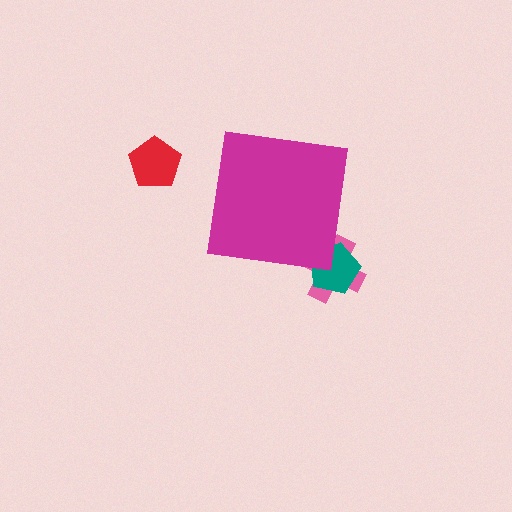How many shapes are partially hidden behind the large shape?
2 shapes are partially hidden.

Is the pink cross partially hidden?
Yes, the pink cross is partially hidden behind the magenta square.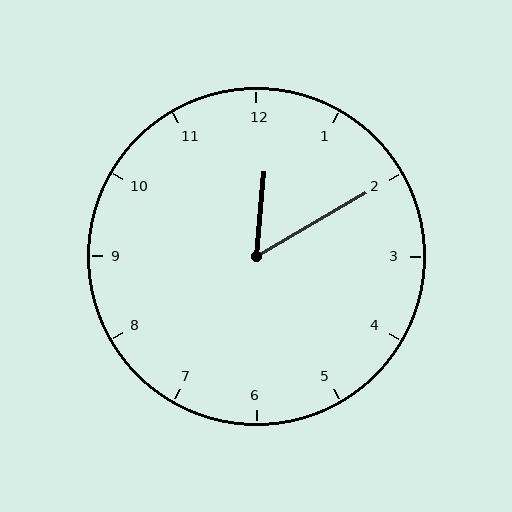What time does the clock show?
12:10.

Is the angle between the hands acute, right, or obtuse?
It is acute.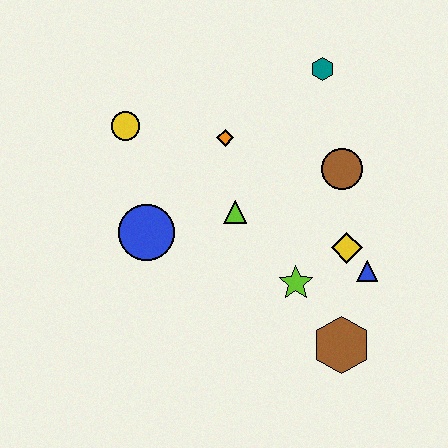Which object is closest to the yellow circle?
The orange diamond is closest to the yellow circle.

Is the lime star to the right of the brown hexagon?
No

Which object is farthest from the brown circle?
The yellow circle is farthest from the brown circle.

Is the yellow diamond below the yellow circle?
Yes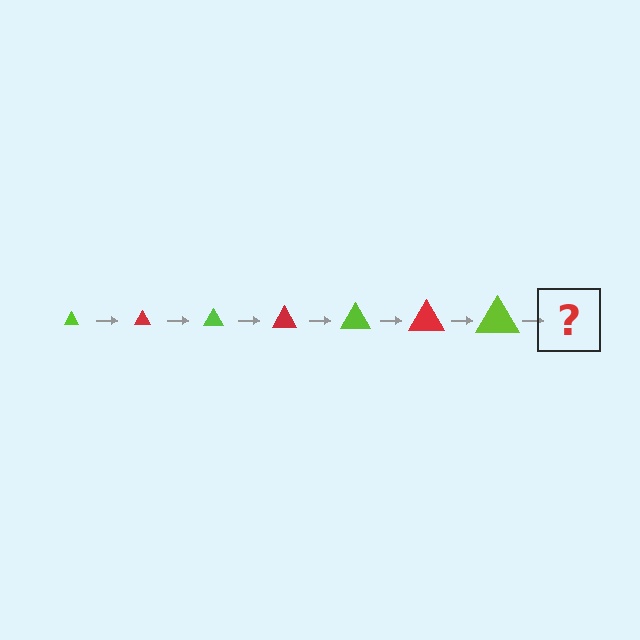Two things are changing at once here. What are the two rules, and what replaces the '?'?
The two rules are that the triangle grows larger each step and the color cycles through lime and red. The '?' should be a red triangle, larger than the previous one.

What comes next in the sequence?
The next element should be a red triangle, larger than the previous one.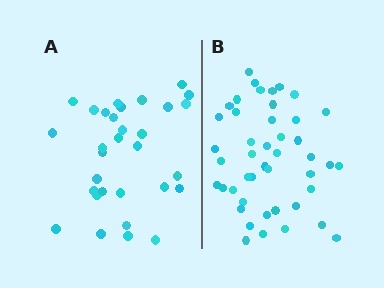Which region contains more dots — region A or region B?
Region B (the right region) has more dots.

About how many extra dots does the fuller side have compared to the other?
Region B has approximately 15 more dots than region A.